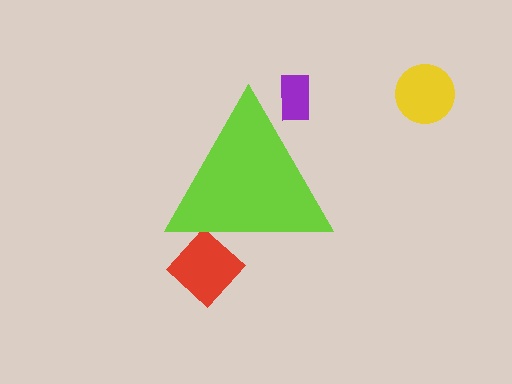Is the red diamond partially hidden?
Yes, the red diamond is partially hidden behind the lime triangle.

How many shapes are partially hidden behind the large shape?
2 shapes are partially hidden.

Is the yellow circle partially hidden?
No, the yellow circle is fully visible.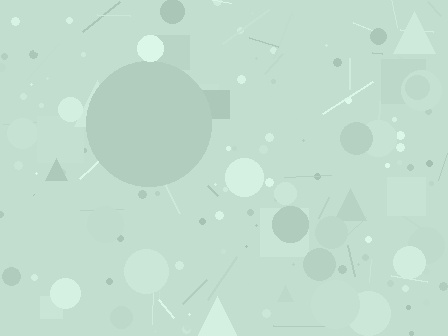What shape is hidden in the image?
A circle is hidden in the image.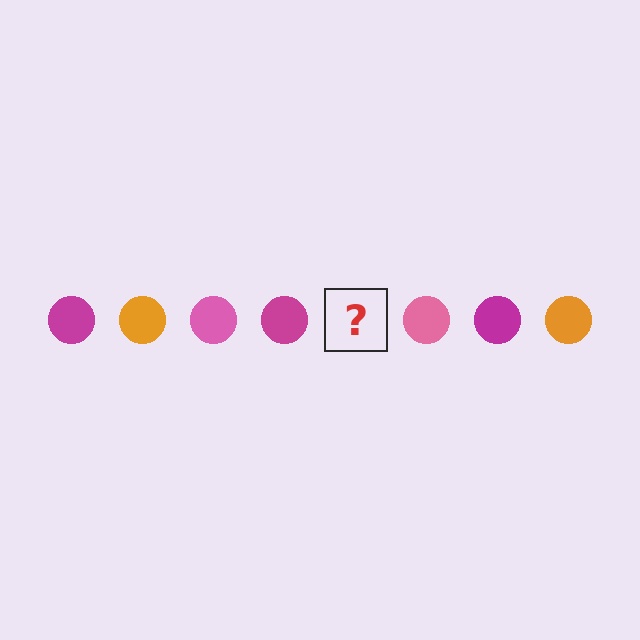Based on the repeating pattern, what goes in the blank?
The blank should be an orange circle.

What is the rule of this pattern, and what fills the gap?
The rule is that the pattern cycles through magenta, orange, pink circles. The gap should be filled with an orange circle.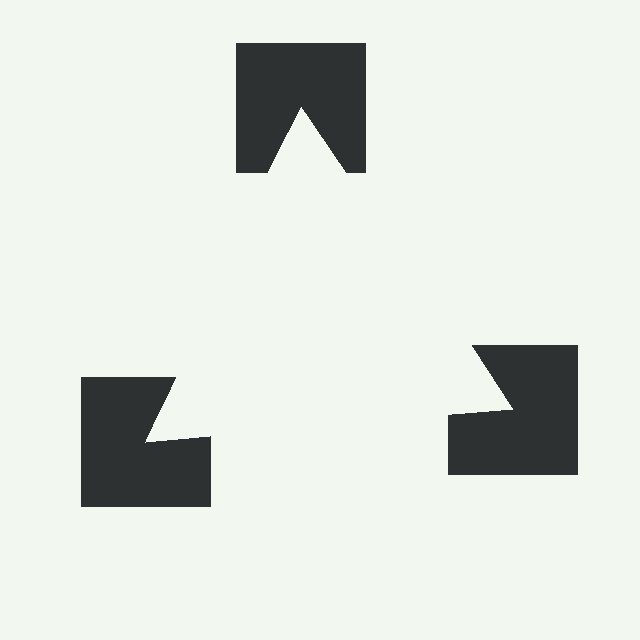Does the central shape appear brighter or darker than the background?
It typically appears slightly brighter than the background, even though no actual brightness change is drawn.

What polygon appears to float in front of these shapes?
An illusory triangle — its edges are inferred from the aligned wedge cuts in the notched squares, not physically drawn.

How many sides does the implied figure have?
3 sides.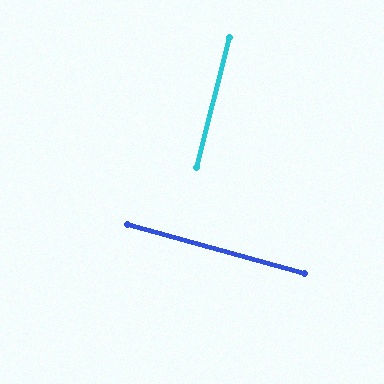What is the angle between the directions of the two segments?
Approximately 89 degrees.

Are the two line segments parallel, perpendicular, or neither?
Perpendicular — they meet at approximately 89°.